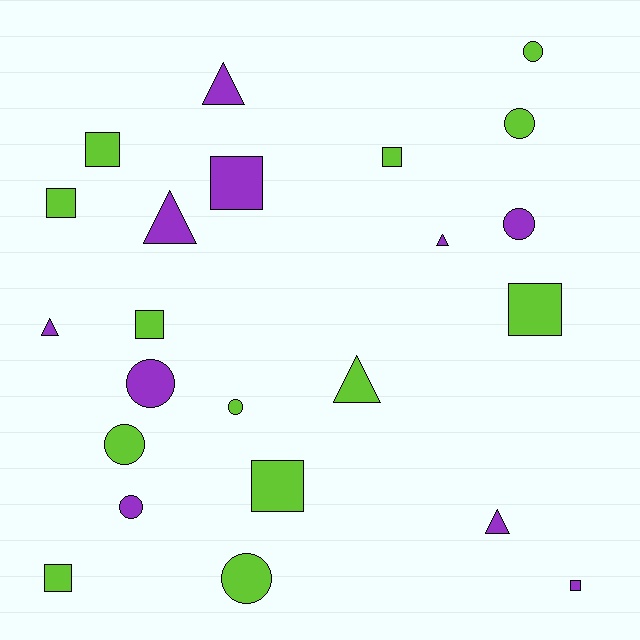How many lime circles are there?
There are 5 lime circles.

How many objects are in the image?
There are 23 objects.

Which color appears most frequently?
Lime, with 13 objects.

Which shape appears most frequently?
Square, with 9 objects.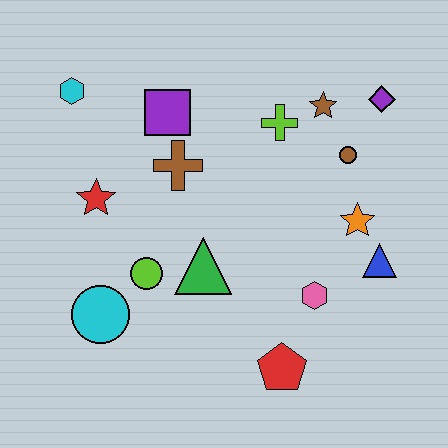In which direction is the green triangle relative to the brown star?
The green triangle is below the brown star.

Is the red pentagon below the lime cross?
Yes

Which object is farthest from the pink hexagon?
The cyan hexagon is farthest from the pink hexagon.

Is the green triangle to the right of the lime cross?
No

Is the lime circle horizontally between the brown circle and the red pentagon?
No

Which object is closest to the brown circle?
The brown star is closest to the brown circle.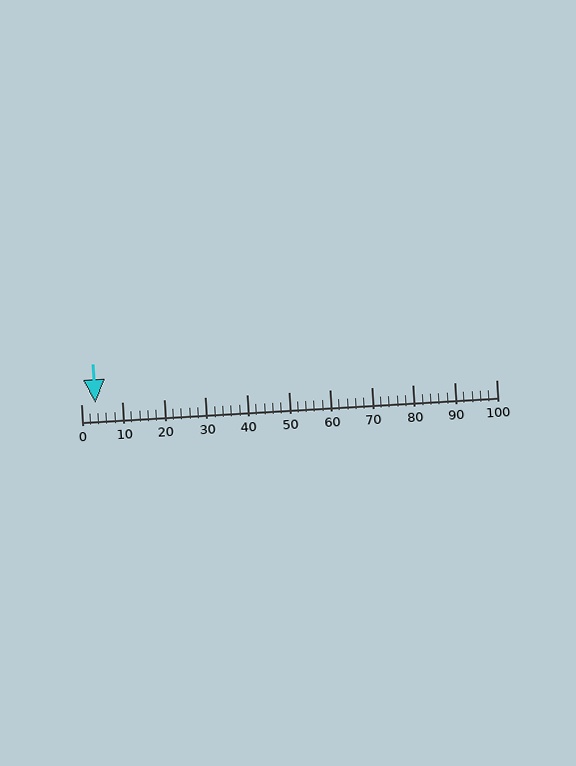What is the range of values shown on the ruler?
The ruler shows values from 0 to 100.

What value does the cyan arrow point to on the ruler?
The cyan arrow points to approximately 4.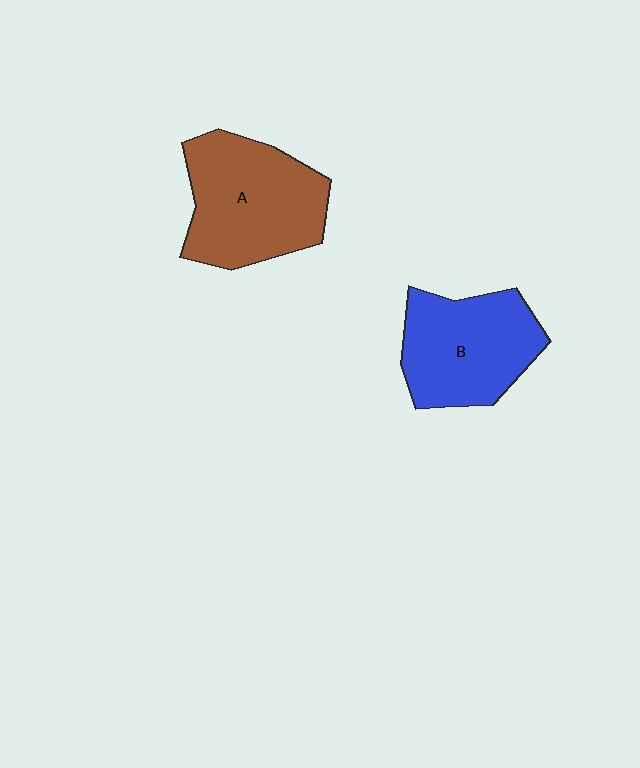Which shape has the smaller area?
Shape B (blue).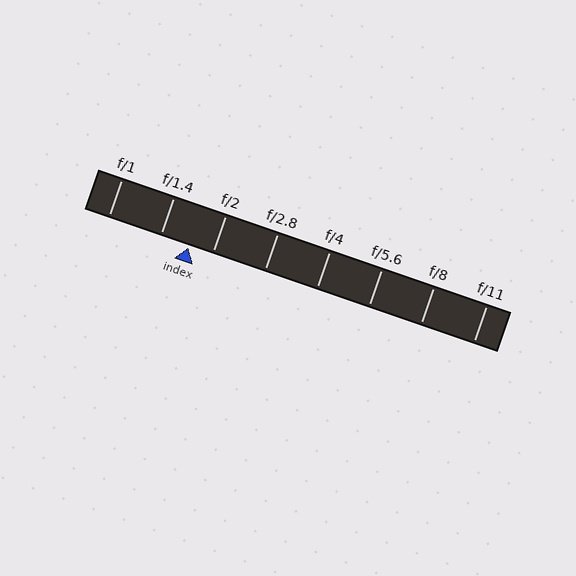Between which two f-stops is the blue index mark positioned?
The index mark is between f/1.4 and f/2.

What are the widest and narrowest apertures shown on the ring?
The widest aperture shown is f/1 and the narrowest is f/11.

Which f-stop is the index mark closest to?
The index mark is closest to f/2.